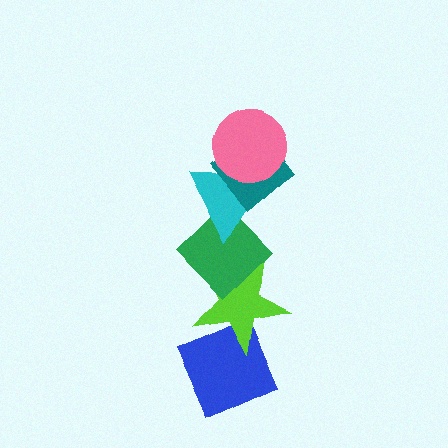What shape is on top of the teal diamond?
The pink circle is on top of the teal diamond.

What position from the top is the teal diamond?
The teal diamond is 2nd from the top.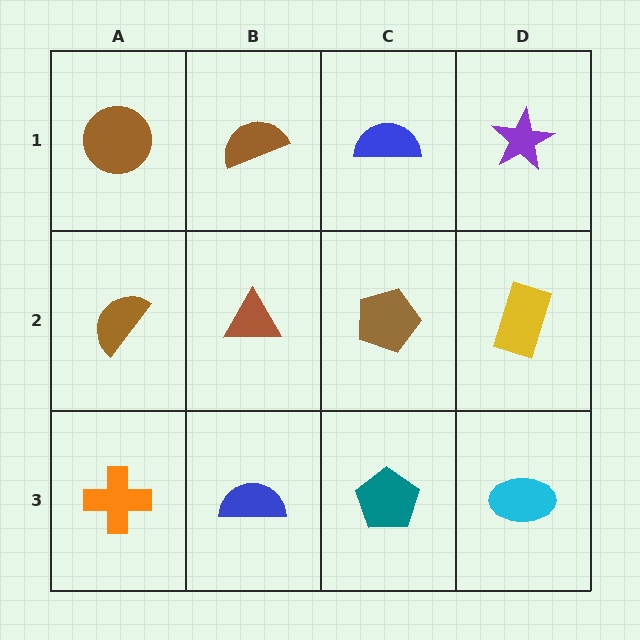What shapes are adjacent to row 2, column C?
A blue semicircle (row 1, column C), a teal pentagon (row 3, column C), a brown triangle (row 2, column B), a yellow rectangle (row 2, column D).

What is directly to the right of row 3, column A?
A blue semicircle.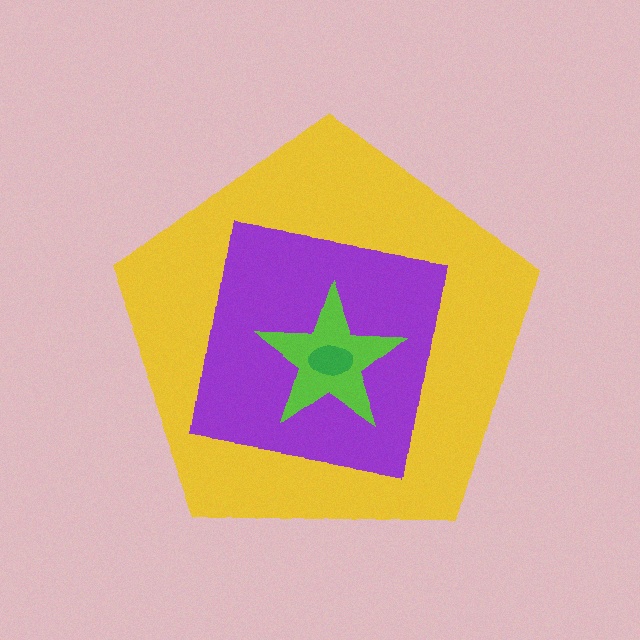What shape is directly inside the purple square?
The lime star.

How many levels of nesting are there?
4.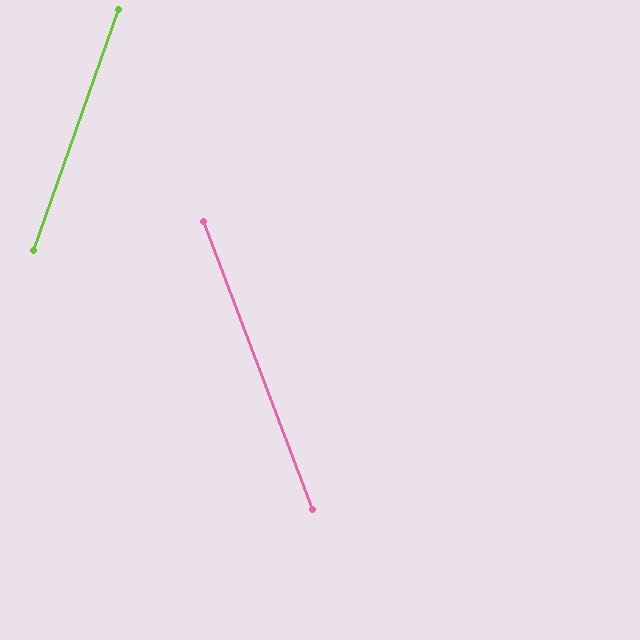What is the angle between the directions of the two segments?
Approximately 40 degrees.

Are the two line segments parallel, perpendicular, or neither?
Neither parallel nor perpendicular — they differ by about 40°.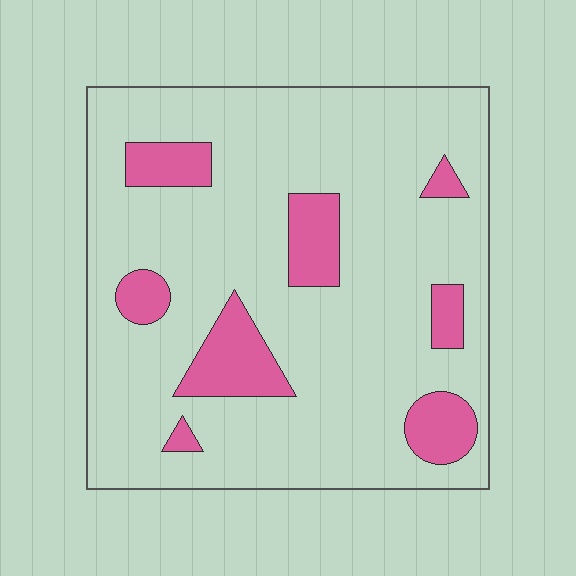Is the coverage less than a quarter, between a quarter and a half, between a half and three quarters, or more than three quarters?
Less than a quarter.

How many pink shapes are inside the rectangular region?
8.